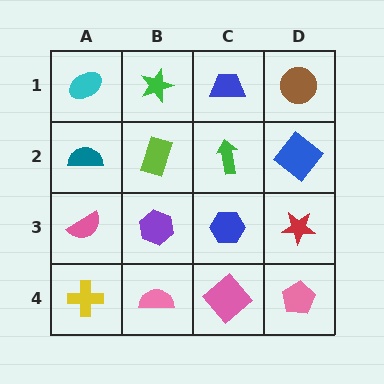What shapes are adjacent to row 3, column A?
A teal semicircle (row 2, column A), a yellow cross (row 4, column A), a purple hexagon (row 3, column B).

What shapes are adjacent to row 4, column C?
A blue hexagon (row 3, column C), a pink semicircle (row 4, column B), a pink pentagon (row 4, column D).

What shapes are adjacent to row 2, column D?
A brown circle (row 1, column D), a red star (row 3, column D), a green arrow (row 2, column C).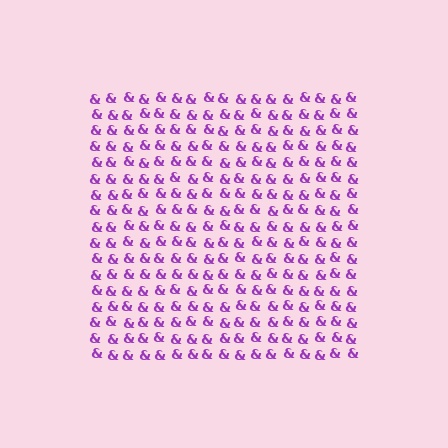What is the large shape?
The large shape is a square.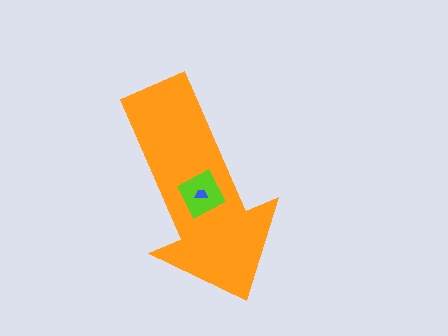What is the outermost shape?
The orange arrow.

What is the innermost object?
The blue trapezoid.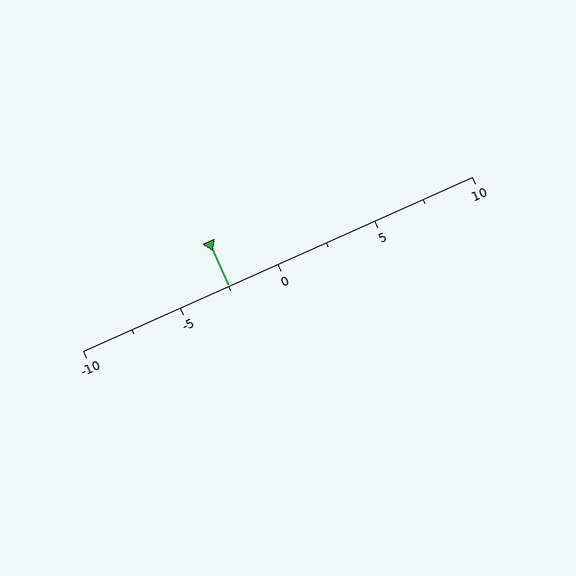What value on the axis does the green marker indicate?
The marker indicates approximately -2.5.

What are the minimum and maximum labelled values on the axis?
The axis runs from -10 to 10.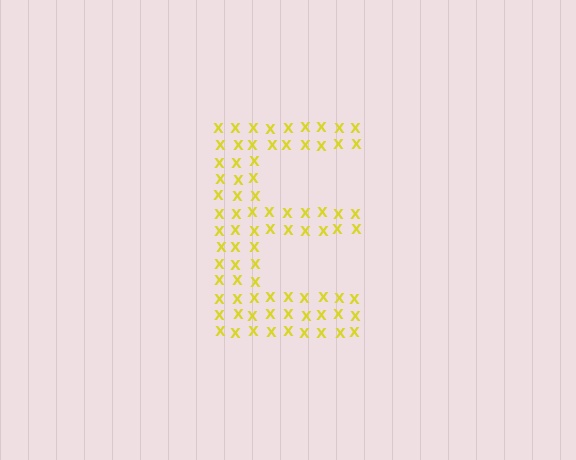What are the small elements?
The small elements are letter X's.